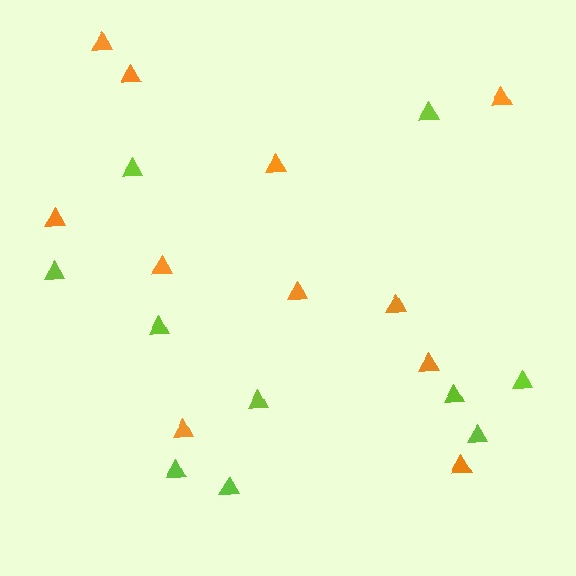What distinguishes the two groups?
There are 2 groups: one group of lime triangles (10) and one group of orange triangles (11).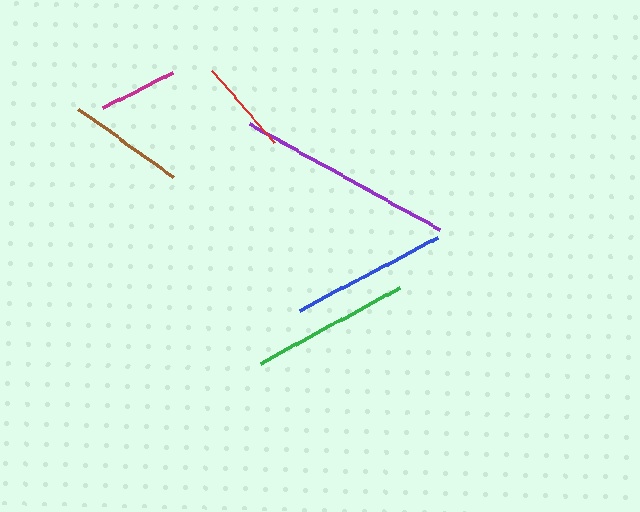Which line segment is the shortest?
The magenta line is the shortest at approximately 78 pixels.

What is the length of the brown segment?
The brown segment is approximately 116 pixels long.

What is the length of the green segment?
The green segment is approximately 159 pixels long.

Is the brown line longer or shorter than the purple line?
The purple line is longer than the brown line.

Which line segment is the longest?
The purple line is the longest at approximately 217 pixels.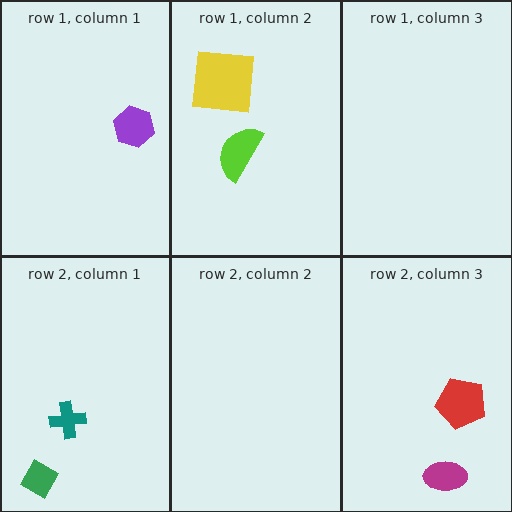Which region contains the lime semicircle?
The row 1, column 2 region.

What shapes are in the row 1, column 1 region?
The purple hexagon.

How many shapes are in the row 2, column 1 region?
2.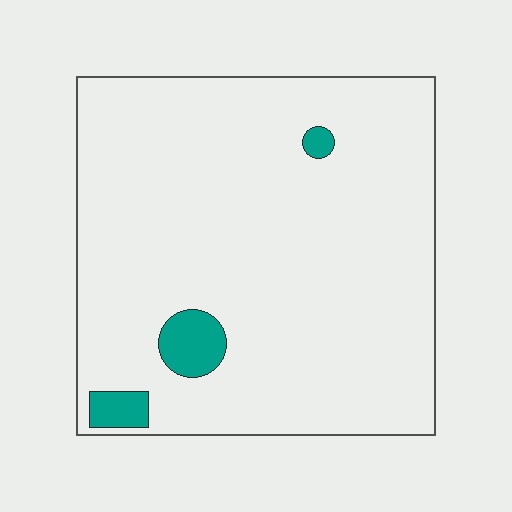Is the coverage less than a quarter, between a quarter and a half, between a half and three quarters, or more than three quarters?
Less than a quarter.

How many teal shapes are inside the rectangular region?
3.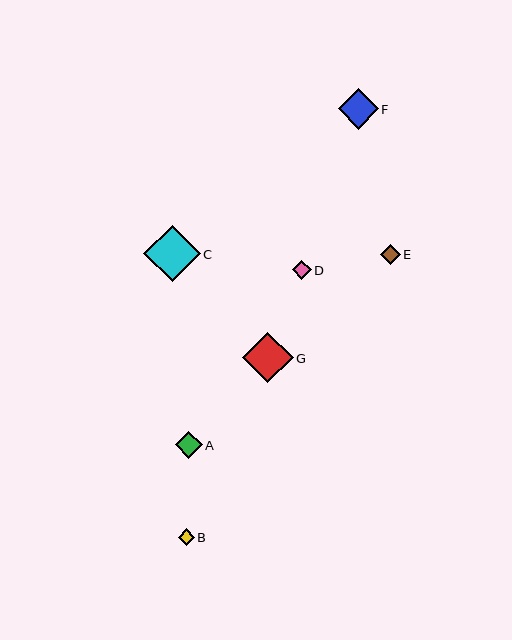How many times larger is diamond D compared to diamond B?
Diamond D is approximately 1.1 times the size of diamond B.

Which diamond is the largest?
Diamond C is the largest with a size of approximately 56 pixels.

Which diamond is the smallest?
Diamond B is the smallest with a size of approximately 16 pixels.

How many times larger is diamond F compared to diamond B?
Diamond F is approximately 2.5 times the size of diamond B.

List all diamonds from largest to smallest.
From largest to smallest: C, G, F, A, E, D, B.